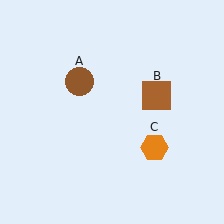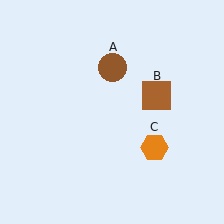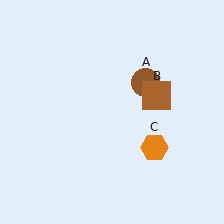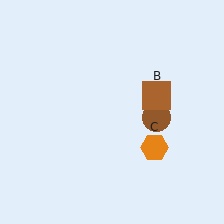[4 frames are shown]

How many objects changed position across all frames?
1 object changed position: brown circle (object A).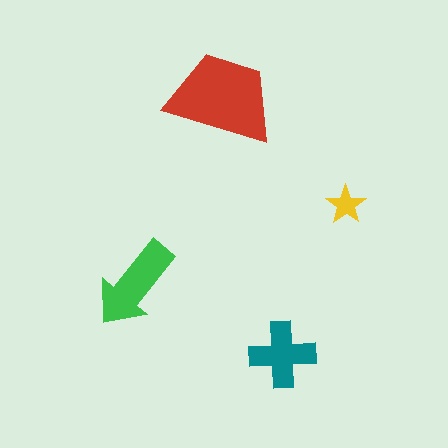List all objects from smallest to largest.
The yellow star, the teal cross, the green arrow, the red trapezoid.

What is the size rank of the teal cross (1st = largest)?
3rd.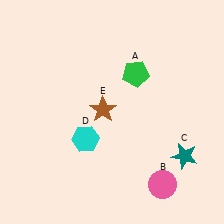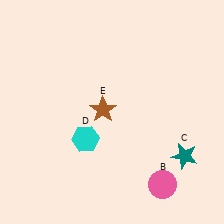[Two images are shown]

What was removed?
The green pentagon (A) was removed in Image 2.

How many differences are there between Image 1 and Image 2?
There is 1 difference between the two images.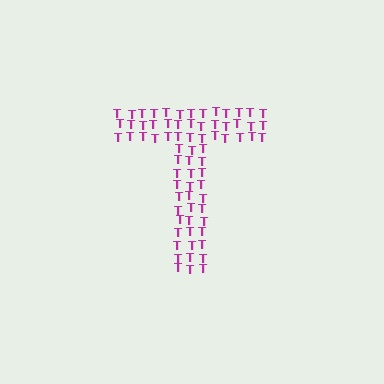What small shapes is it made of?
It is made of small letter T's.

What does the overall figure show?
The overall figure shows the letter T.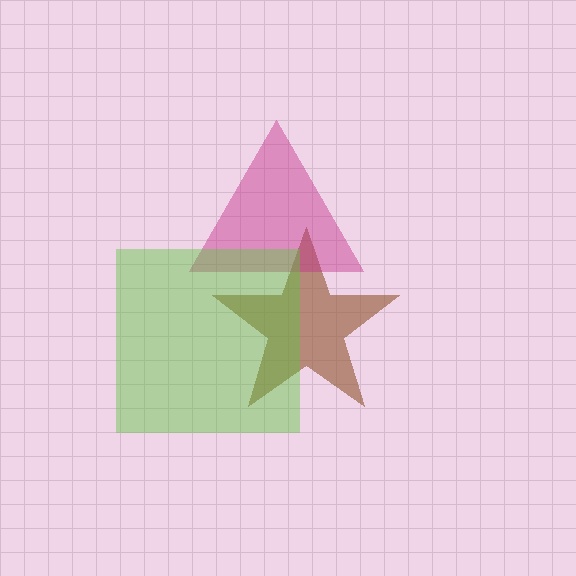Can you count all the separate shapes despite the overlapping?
Yes, there are 3 separate shapes.